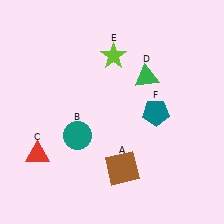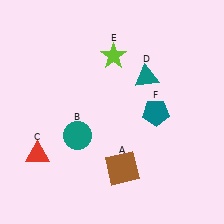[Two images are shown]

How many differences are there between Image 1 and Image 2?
There is 1 difference between the two images.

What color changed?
The triangle (D) changed from green in Image 1 to teal in Image 2.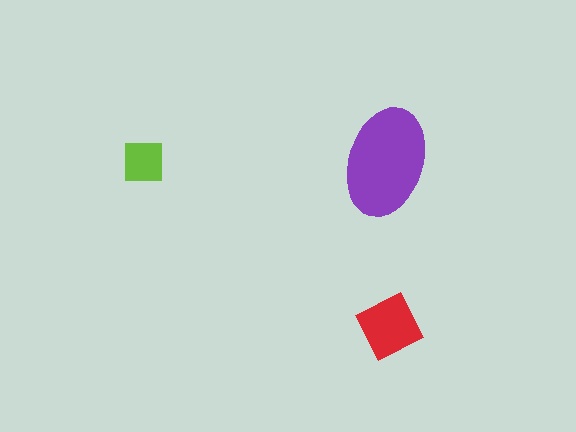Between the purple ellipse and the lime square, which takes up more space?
The purple ellipse.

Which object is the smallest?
The lime square.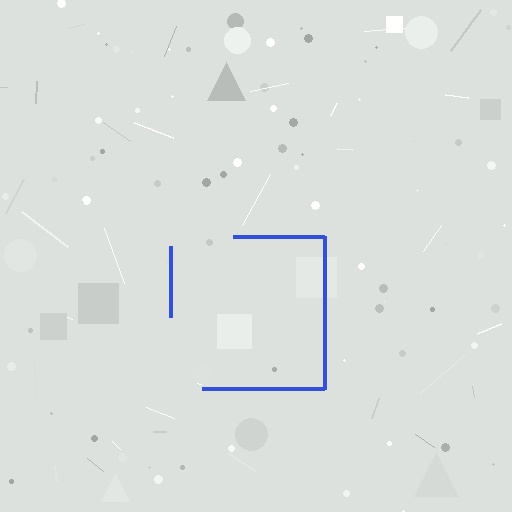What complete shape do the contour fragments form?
The contour fragments form a square.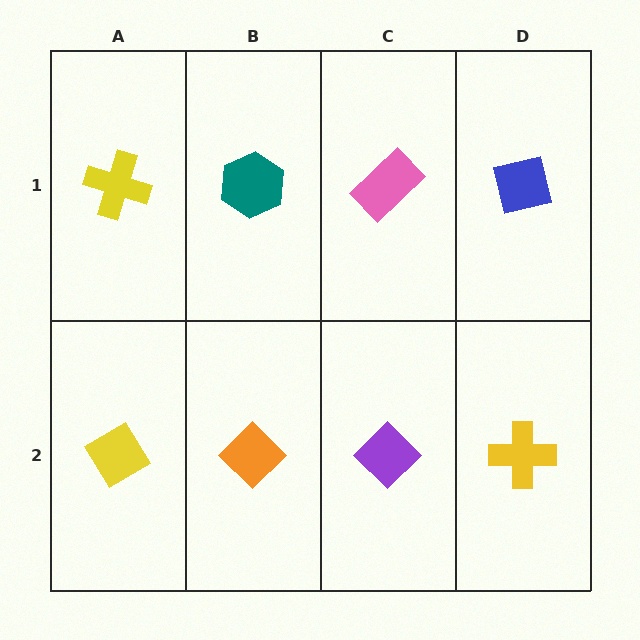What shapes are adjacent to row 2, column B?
A teal hexagon (row 1, column B), a yellow diamond (row 2, column A), a purple diamond (row 2, column C).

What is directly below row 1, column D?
A yellow cross.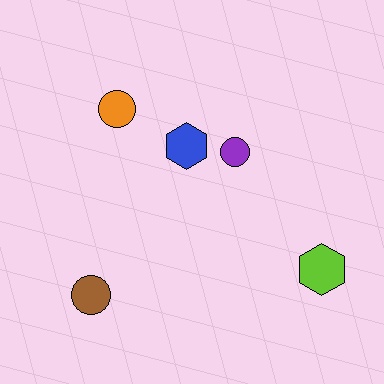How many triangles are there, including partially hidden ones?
There are no triangles.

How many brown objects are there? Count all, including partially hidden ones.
There is 1 brown object.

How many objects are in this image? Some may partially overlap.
There are 5 objects.